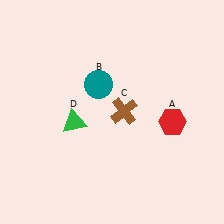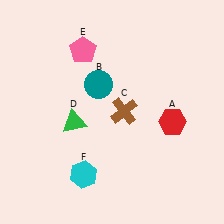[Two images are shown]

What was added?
A pink pentagon (E), a cyan hexagon (F) were added in Image 2.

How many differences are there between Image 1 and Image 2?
There are 2 differences between the two images.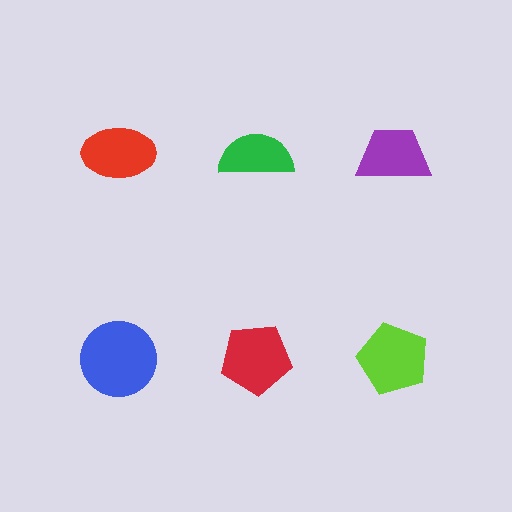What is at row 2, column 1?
A blue circle.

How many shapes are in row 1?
3 shapes.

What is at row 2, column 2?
A red pentagon.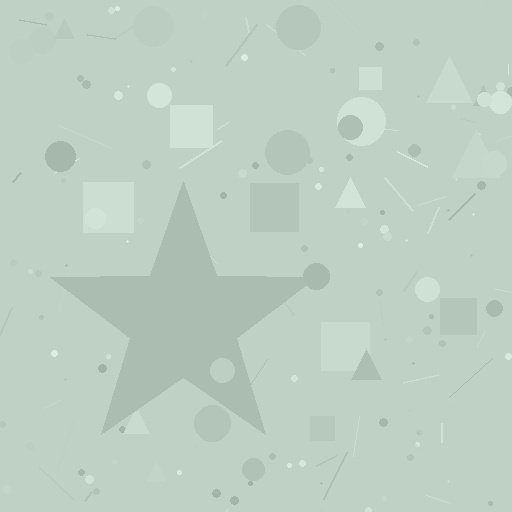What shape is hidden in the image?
A star is hidden in the image.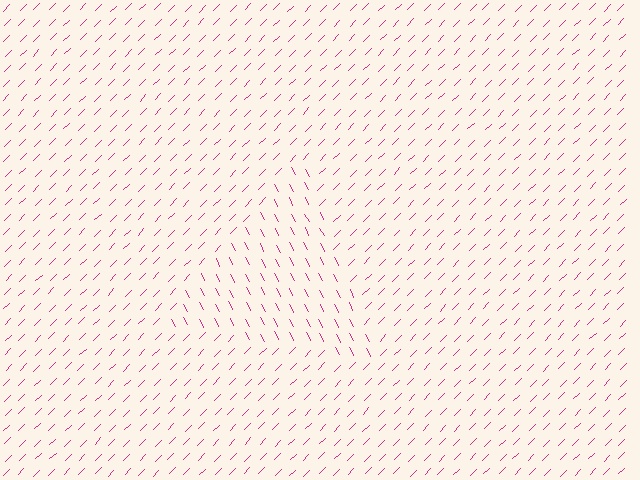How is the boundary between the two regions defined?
The boundary is defined purely by a change in line orientation (approximately 72 degrees difference). All lines are the same color and thickness.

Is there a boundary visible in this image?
Yes, there is a texture boundary formed by a change in line orientation.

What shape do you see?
I see a triangle.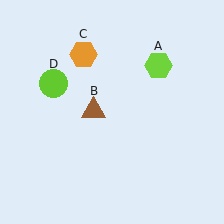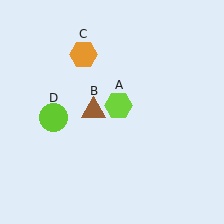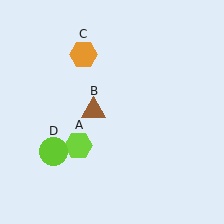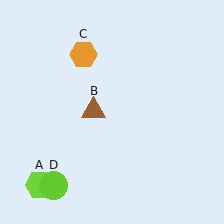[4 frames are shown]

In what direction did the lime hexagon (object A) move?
The lime hexagon (object A) moved down and to the left.